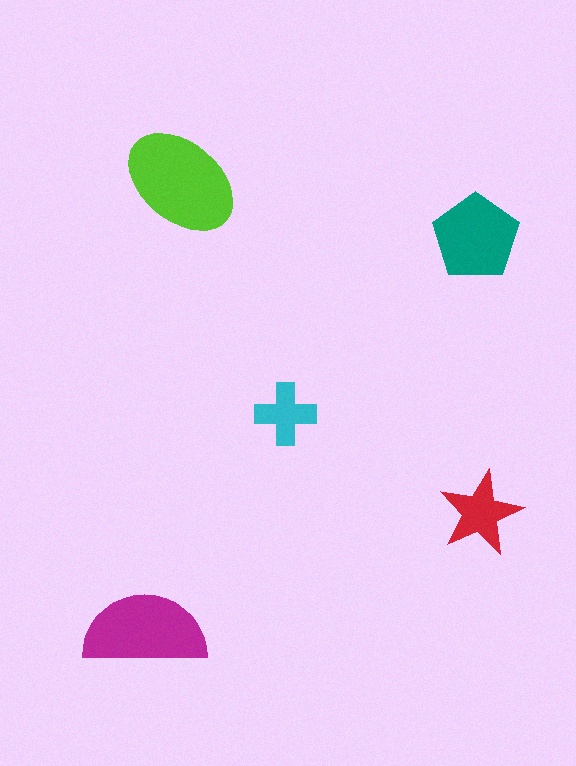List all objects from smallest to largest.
The cyan cross, the red star, the teal pentagon, the magenta semicircle, the lime ellipse.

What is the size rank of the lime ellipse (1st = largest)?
1st.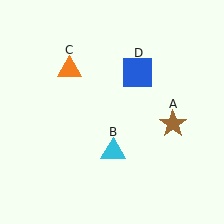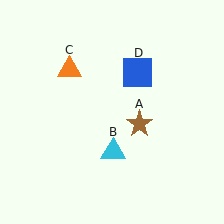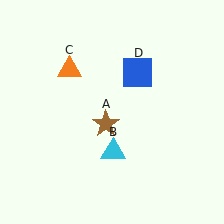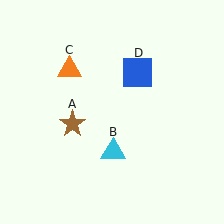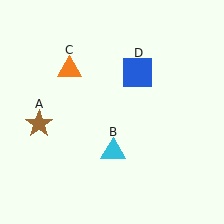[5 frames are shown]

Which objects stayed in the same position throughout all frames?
Cyan triangle (object B) and orange triangle (object C) and blue square (object D) remained stationary.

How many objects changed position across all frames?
1 object changed position: brown star (object A).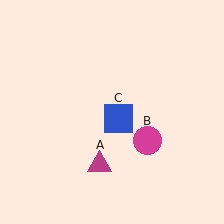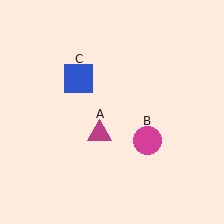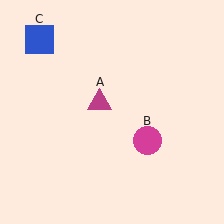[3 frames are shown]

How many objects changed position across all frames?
2 objects changed position: magenta triangle (object A), blue square (object C).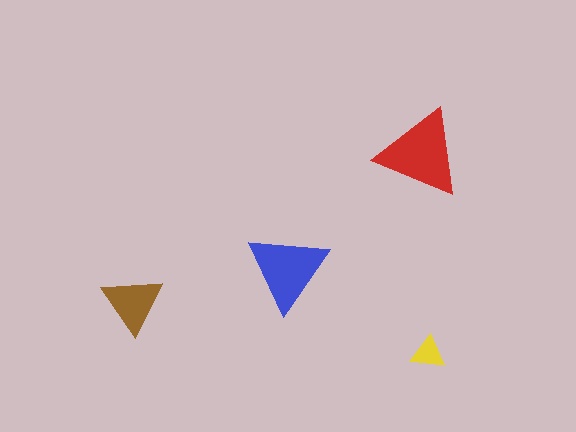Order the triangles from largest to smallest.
the red one, the blue one, the brown one, the yellow one.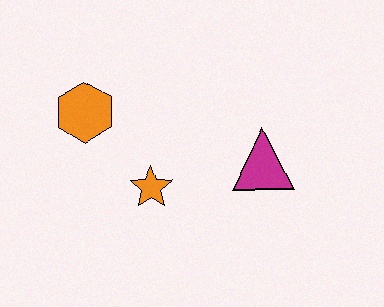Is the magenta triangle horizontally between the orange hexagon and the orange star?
No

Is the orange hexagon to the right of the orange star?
No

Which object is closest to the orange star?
The orange hexagon is closest to the orange star.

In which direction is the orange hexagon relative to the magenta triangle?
The orange hexagon is to the left of the magenta triangle.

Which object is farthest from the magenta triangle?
The orange hexagon is farthest from the magenta triangle.